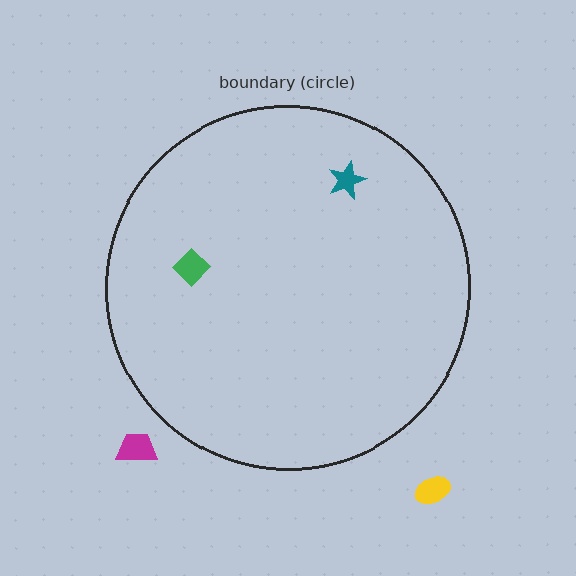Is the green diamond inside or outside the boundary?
Inside.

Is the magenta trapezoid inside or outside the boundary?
Outside.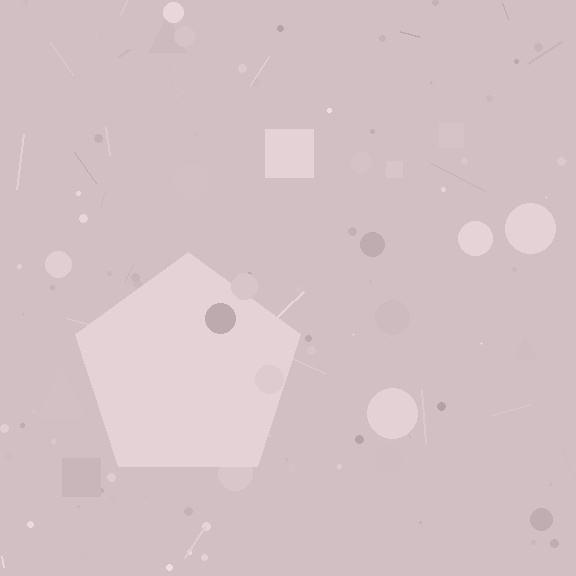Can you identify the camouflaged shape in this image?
The camouflaged shape is a pentagon.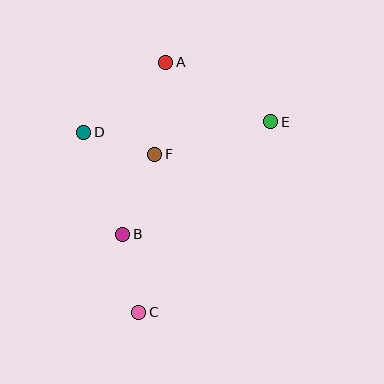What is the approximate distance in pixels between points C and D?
The distance between C and D is approximately 188 pixels.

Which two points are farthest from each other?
Points A and C are farthest from each other.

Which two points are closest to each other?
Points D and F are closest to each other.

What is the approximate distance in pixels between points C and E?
The distance between C and E is approximately 232 pixels.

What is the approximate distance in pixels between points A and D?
The distance between A and D is approximately 108 pixels.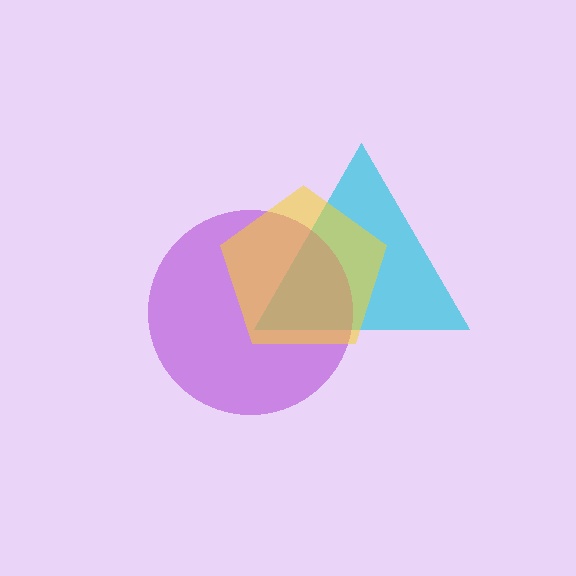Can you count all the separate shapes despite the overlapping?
Yes, there are 3 separate shapes.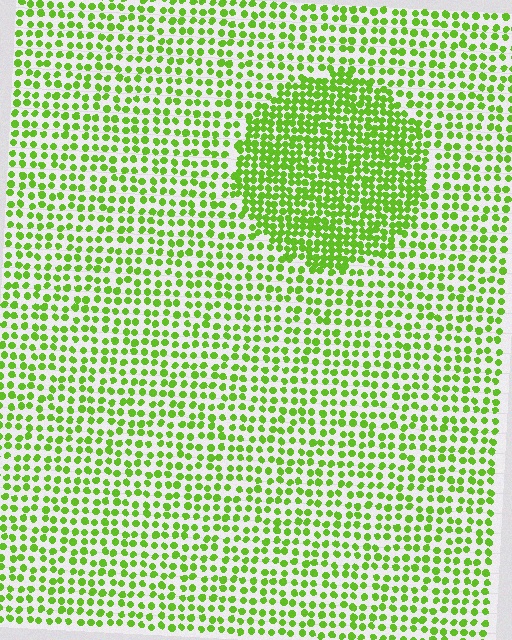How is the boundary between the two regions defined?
The boundary is defined by a change in element density (approximately 1.9x ratio). All elements are the same color, size, and shape.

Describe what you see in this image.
The image contains small lime elements arranged at two different densities. A circle-shaped region is visible where the elements are more densely packed than the surrounding area.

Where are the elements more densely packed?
The elements are more densely packed inside the circle boundary.